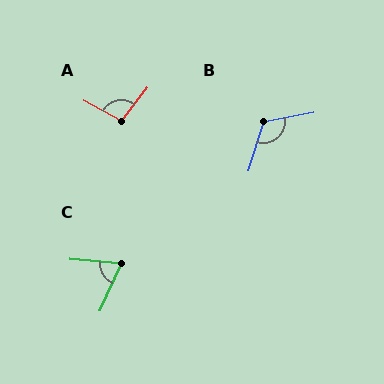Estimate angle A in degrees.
Approximately 98 degrees.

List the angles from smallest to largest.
C (71°), A (98°), B (118°).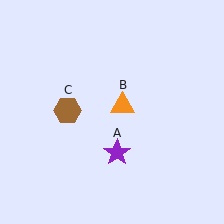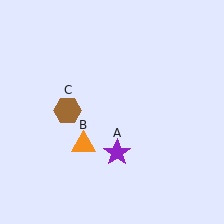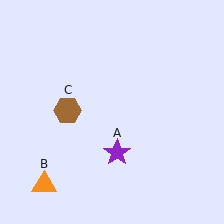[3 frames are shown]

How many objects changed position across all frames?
1 object changed position: orange triangle (object B).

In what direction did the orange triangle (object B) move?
The orange triangle (object B) moved down and to the left.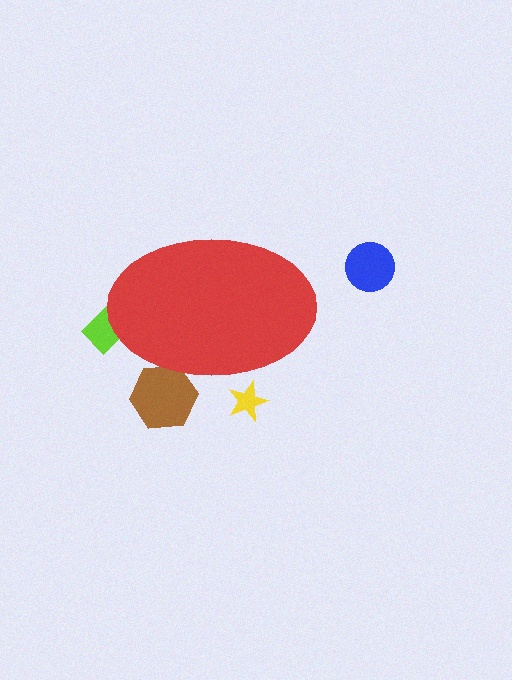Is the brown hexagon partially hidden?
Yes, the brown hexagon is partially hidden behind the red ellipse.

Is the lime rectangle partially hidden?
Yes, the lime rectangle is partially hidden behind the red ellipse.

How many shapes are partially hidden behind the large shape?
3 shapes are partially hidden.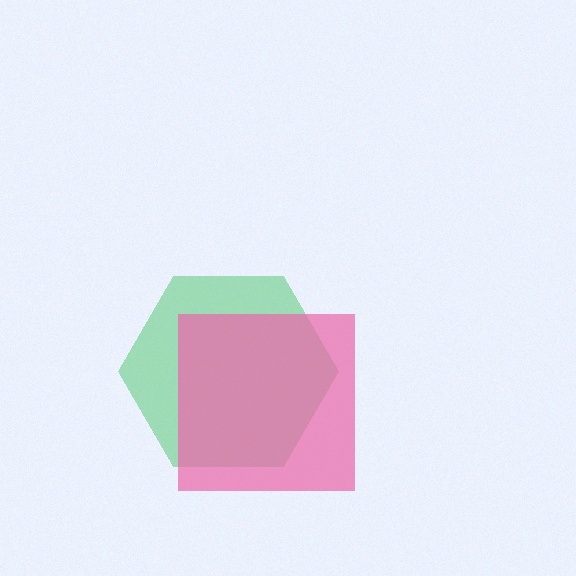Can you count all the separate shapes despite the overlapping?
Yes, there are 2 separate shapes.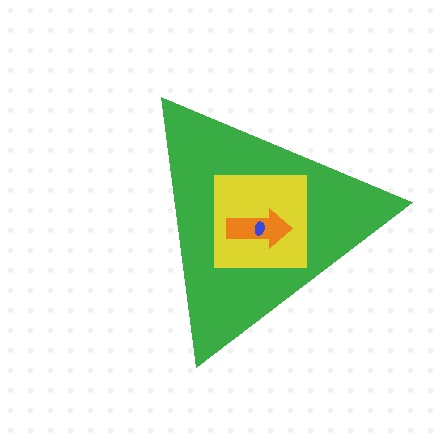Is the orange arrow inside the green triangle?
Yes.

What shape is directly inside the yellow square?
The orange arrow.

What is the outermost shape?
The green triangle.